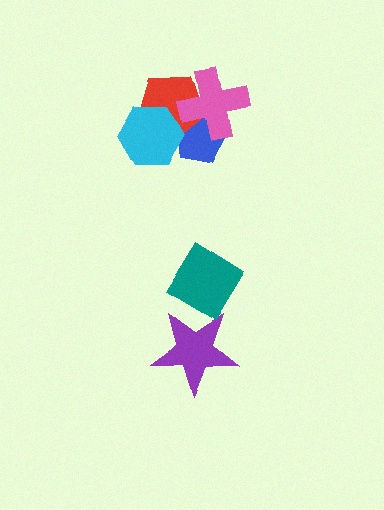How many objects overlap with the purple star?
1 object overlaps with the purple star.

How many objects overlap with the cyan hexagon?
2 objects overlap with the cyan hexagon.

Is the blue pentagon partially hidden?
Yes, it is partially covered by another shape.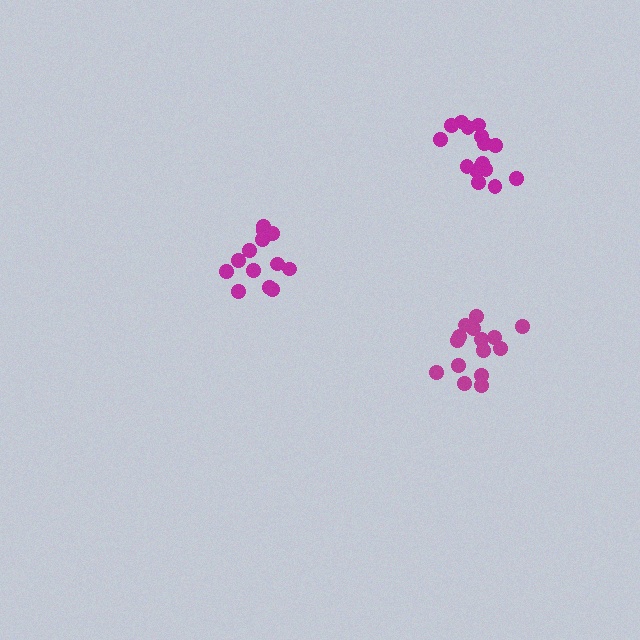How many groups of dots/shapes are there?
There are 3 groups.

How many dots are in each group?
Group 1: 13 dots, Group 2: 15 dots, Group 3: 15 dots (43 total).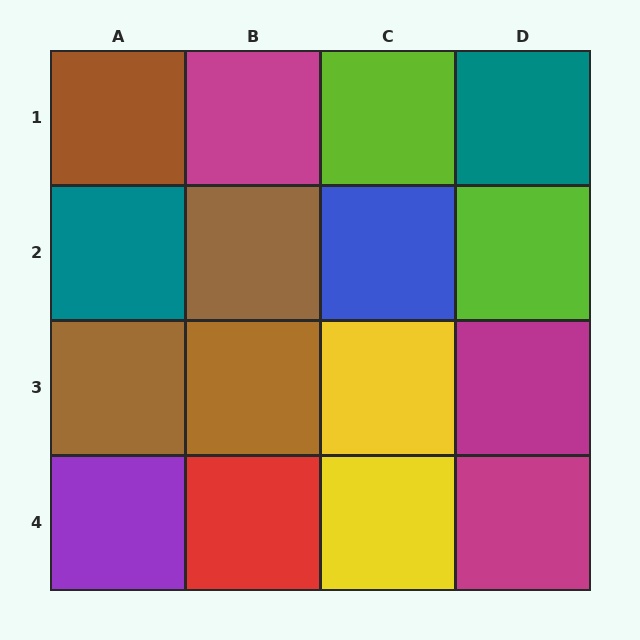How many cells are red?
1 cell is red.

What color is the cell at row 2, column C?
Blue.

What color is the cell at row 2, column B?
Brown.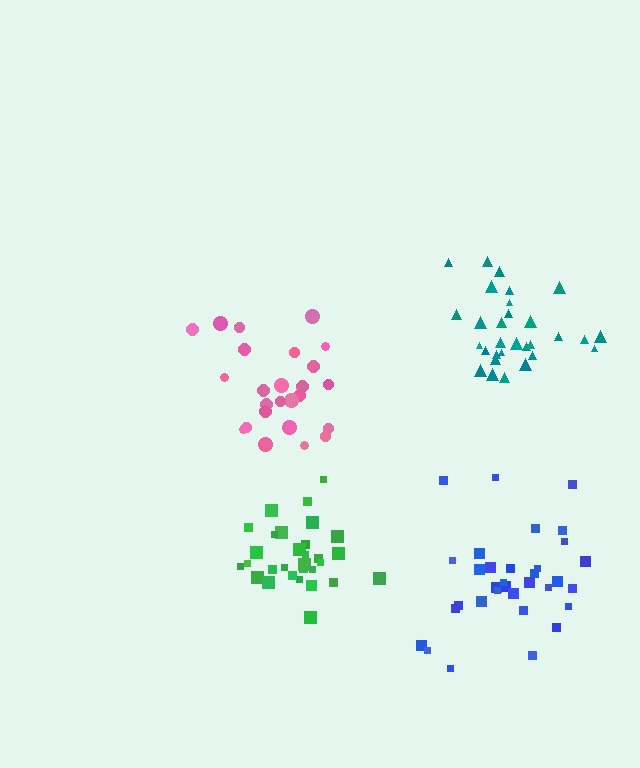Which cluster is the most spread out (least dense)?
Blue.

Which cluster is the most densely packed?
Green.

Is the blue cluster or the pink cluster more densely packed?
Pink.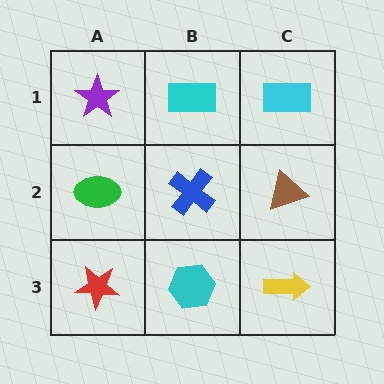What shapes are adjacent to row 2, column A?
A purple star (row 1, column A), a red star (row 3, column A), a blue cross (row 2, column B).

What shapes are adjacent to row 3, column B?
A blue cross (row 2, column B), a red star (row 3, column A), a yellow arrow (row 3, column C).